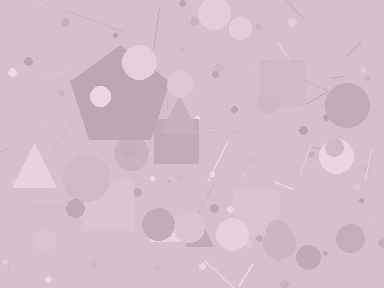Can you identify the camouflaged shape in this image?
The camouflaged shape is a pentagon.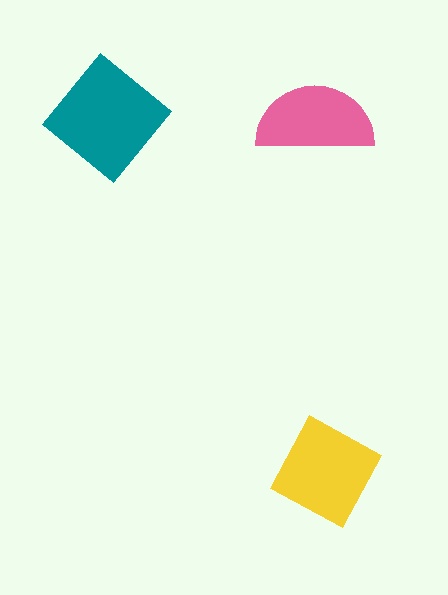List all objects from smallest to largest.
The pink semicircle, the yellow square, the teal diamond.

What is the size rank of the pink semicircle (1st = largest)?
3rd.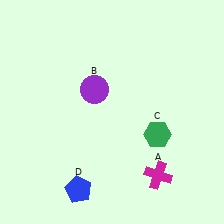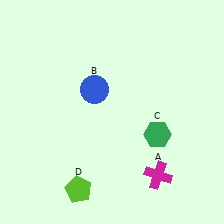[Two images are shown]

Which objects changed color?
B changed from purple to blue. D changed from blue to lime.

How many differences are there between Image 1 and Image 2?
There are 2 differences between the two images.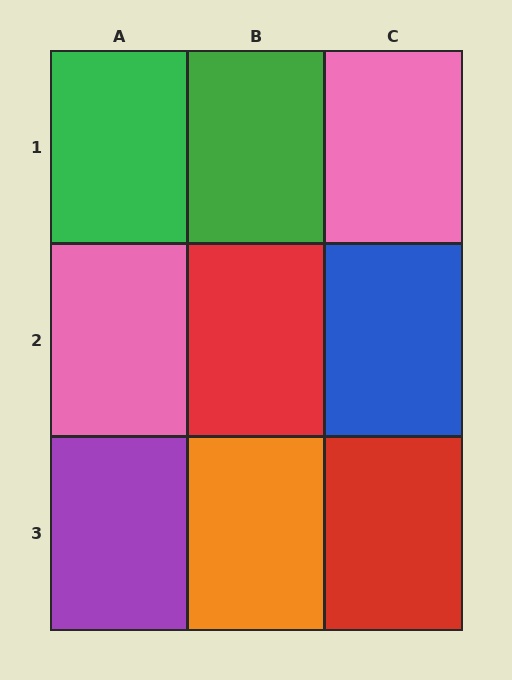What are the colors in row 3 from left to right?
Purple, orange, red.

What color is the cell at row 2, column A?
Pink.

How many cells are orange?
1 cell is orange.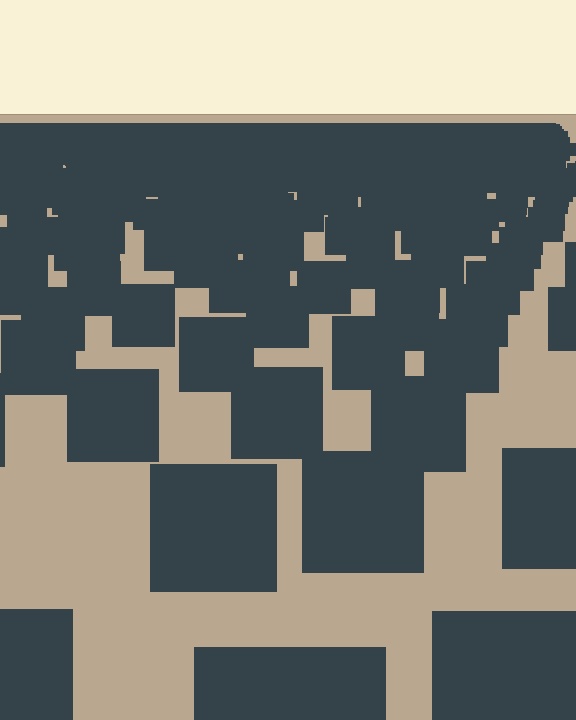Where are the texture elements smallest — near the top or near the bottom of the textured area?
Near the top.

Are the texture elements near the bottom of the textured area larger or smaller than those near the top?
Larger. Near the bottom, elements are closer to the viewer and appear at a bigger on-screen size.